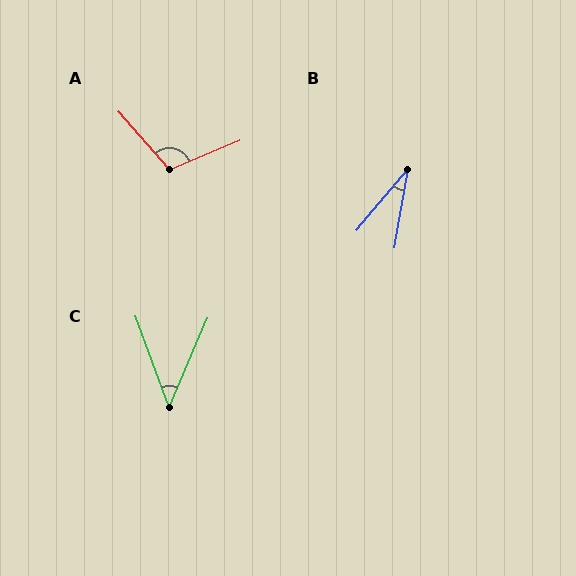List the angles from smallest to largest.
B (30°), C (43°), A (109°).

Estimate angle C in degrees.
Approximately 43 degrees.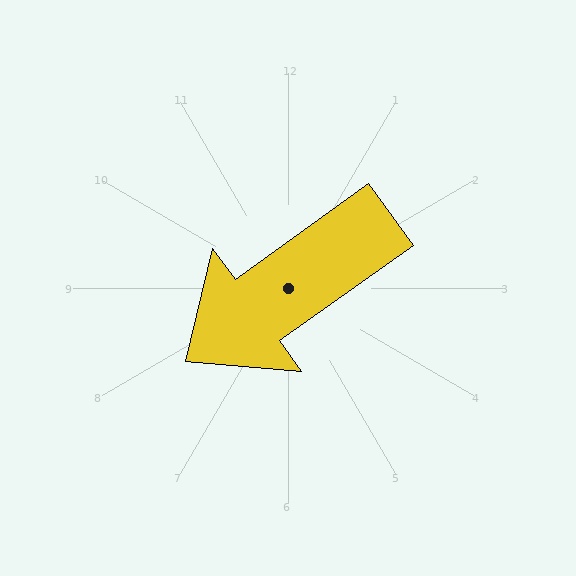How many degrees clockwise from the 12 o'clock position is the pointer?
Approximately 234 degrees.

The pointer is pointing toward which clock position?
Roughly 8 o'clock.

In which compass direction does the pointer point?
Southwest.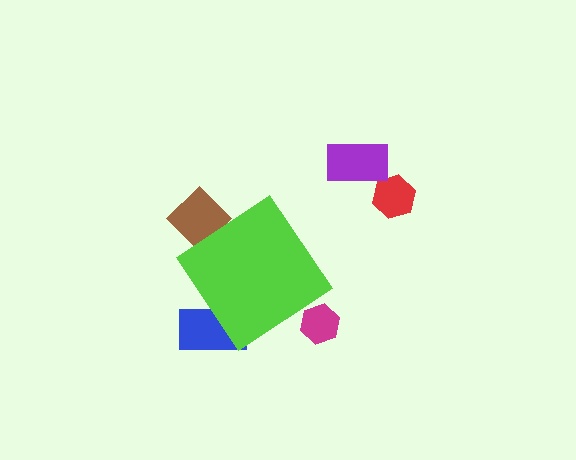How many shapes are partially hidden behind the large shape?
3 shapes are partially hidden.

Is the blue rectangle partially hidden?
Yes, the blue rectangle is partially hidden behind the lime diamond.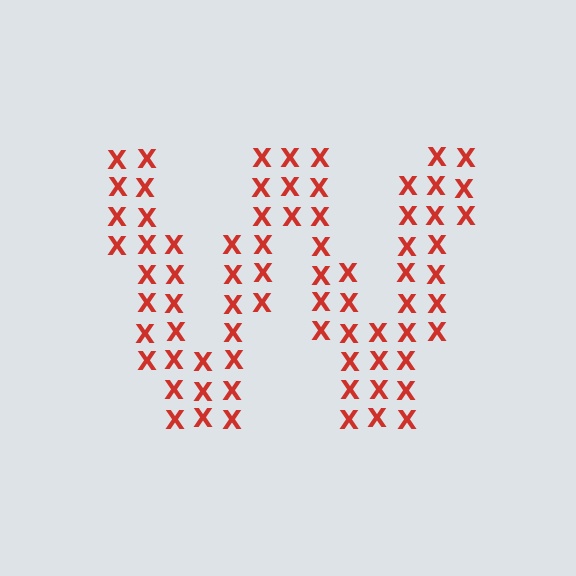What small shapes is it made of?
It is made of small letter X's.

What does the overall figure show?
The overall figure shows the letter W.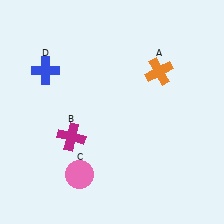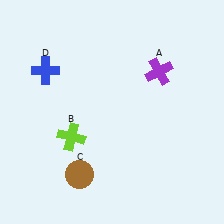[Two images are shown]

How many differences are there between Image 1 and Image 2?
There are 3 differences between the two images.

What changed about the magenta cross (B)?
In Image 1, B is magenta. In Image 2, it changed to lime.